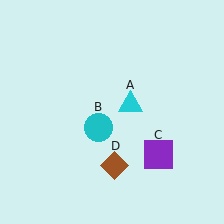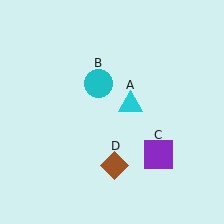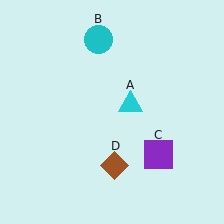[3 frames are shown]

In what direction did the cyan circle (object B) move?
The cyan circle (object B) moved up.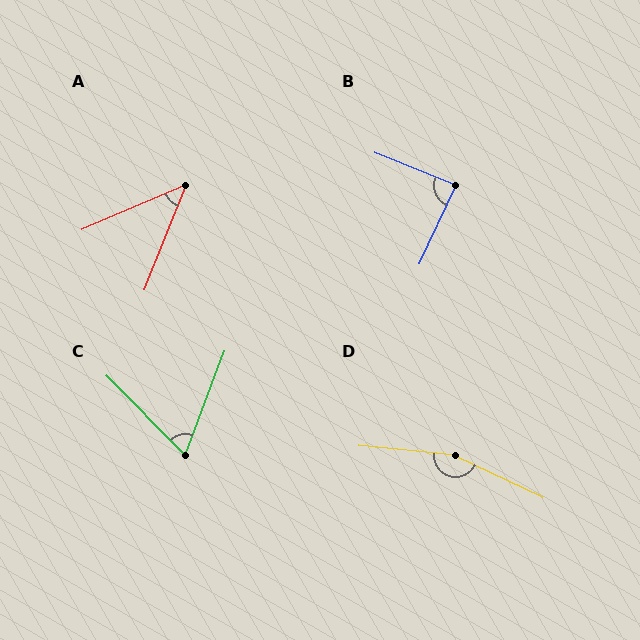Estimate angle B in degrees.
Approximately 87 degrees.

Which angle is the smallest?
A, at approximately 45 degrees.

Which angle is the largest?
D, at approximately 160 degrees.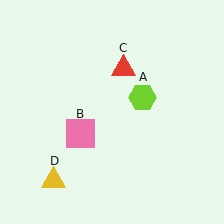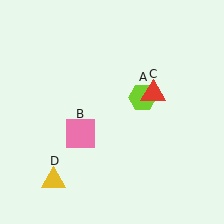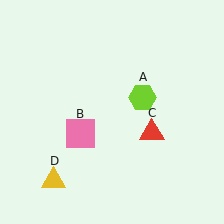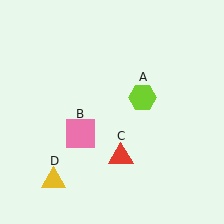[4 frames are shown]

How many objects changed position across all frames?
1 object changed position: red triangle (object C).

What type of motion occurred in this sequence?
The red triangle (object C) rotated clockwise around the center of the scene.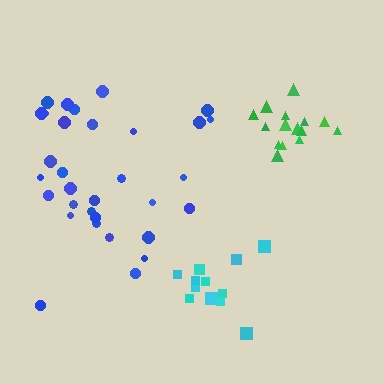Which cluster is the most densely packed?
Green.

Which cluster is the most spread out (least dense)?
Blue.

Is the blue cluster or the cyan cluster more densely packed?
Cyan.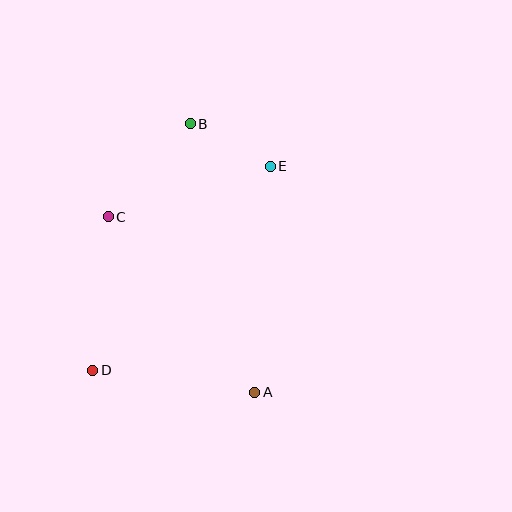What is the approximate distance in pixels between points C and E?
The distance between C and E is approximately 170 pixels.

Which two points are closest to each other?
Points B and E are closest to each other.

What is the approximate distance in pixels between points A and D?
The distance between A and D is approximately 164 pixels.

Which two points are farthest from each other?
Points A and B are farthest from each other.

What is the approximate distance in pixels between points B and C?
The distance between B and C is approximately 124 pixels.